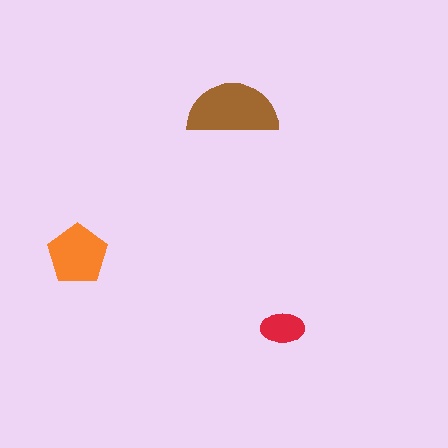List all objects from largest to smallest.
The brown semicircle, the orange pentagon, the red ellipse.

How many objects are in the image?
There are 3 objects in the image.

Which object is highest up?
The brown semicircle is topmost.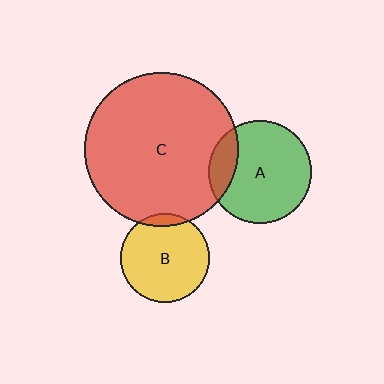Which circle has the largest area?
Circle C (red).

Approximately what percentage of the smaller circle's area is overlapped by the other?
Approximately 15%.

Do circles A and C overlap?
Yes.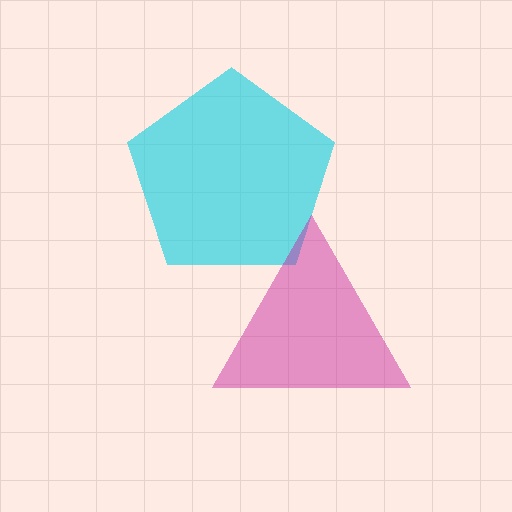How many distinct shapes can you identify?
There are 2 distinct shapes: a cyan pentagon, a magenta triangle.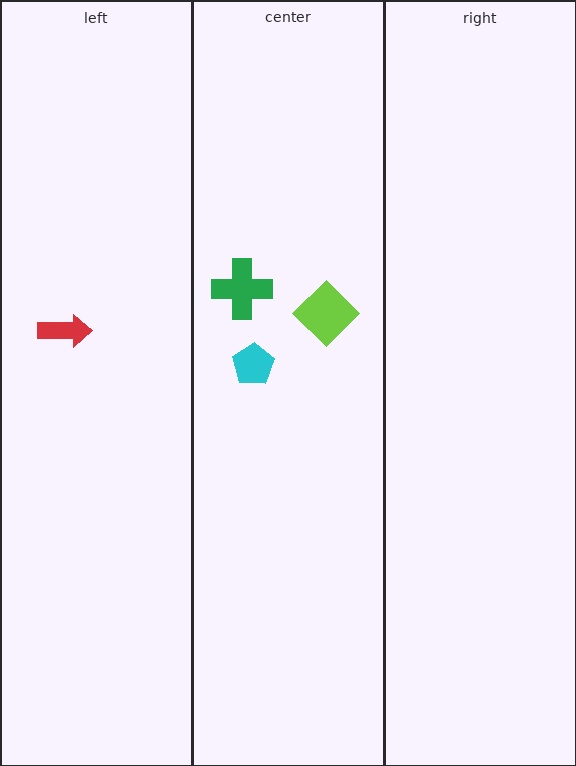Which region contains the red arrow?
The left region.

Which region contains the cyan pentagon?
The center region.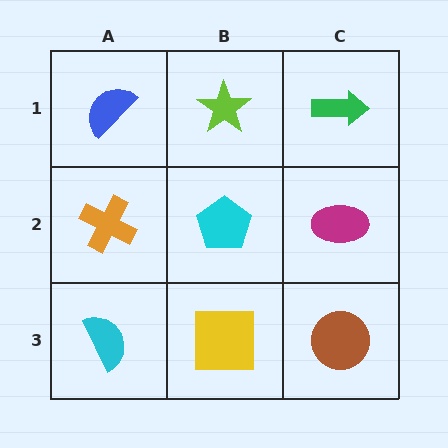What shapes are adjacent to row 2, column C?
A green arrow (row 1, column C), a brown circle (row 3, column C), a cyan pentagon (row 2, column B).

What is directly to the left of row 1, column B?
A blue semicircle.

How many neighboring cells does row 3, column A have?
2.